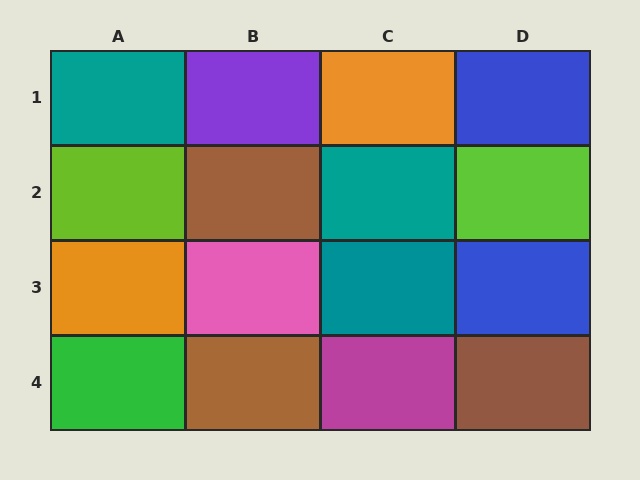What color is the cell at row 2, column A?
Lime.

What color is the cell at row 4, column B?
Brown.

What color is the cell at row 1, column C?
Orange.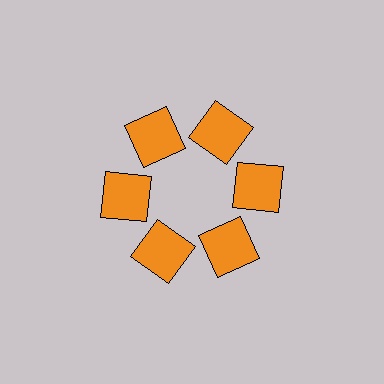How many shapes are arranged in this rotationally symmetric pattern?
There are 6 shapes, arranged in 6 groups of 1.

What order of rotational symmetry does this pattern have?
This pattern has 6-fold rotational symmetry.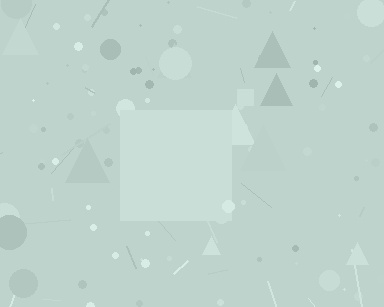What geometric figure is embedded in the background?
A square is embedded in the background.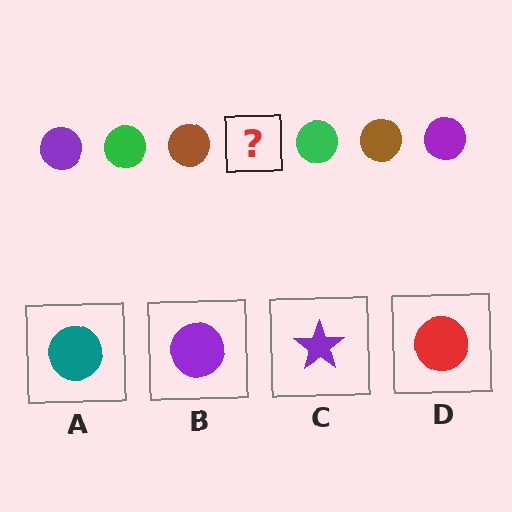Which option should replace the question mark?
Option B.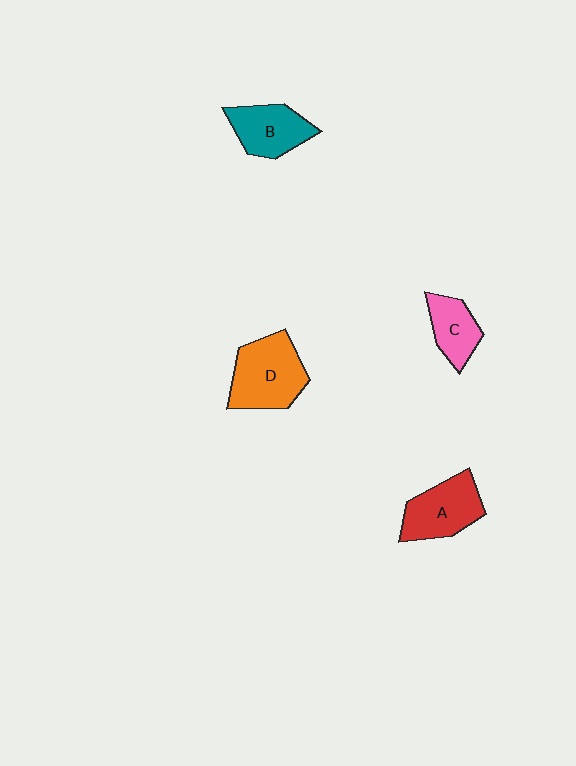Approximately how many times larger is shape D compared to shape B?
Approximately 1.4 times.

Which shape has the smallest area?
Shape C (pink).